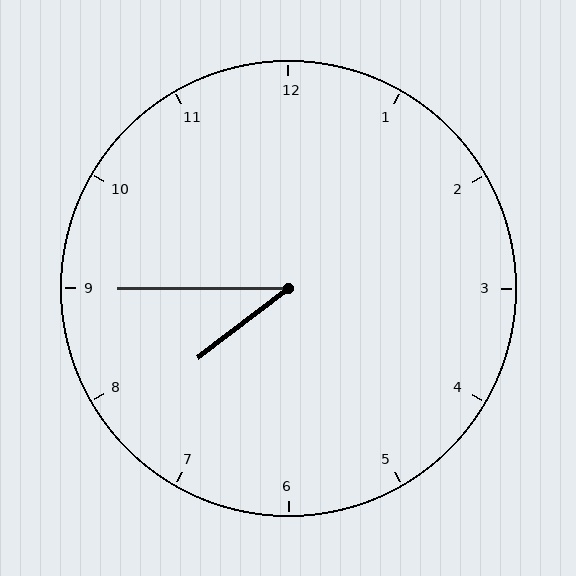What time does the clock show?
7:45.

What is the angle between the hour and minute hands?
Approximately 38 degrees.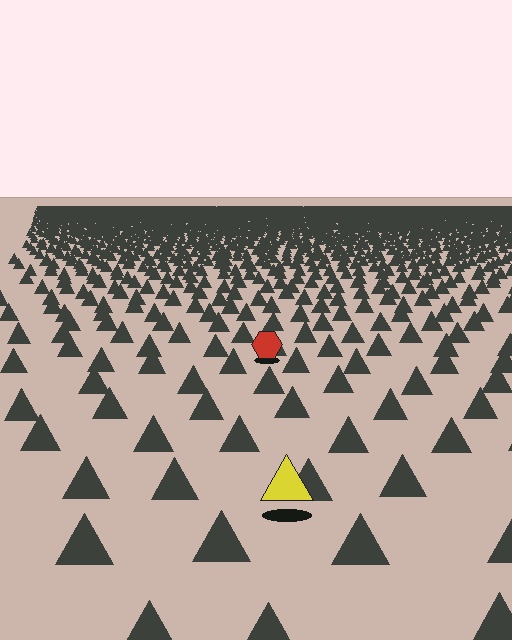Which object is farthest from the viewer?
The red hexagon is farthest from the viewer. It appears smaller and the ground texture around it is denser.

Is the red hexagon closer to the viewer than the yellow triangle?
No. The yellow triangle is closer — you can tell from the texture gradient: the ground texture is coarser near it.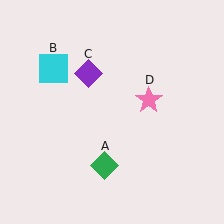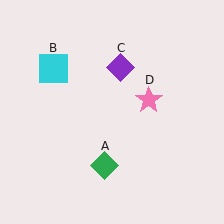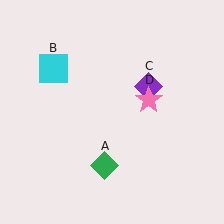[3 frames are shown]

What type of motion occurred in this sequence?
The purple diamond (object C) rotated clockwise around the center of the scene.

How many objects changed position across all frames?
1 object changed position: purple diamond (object C).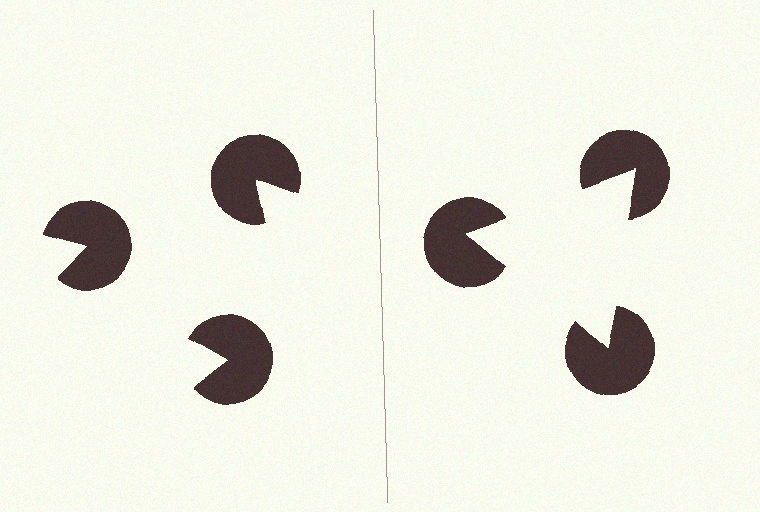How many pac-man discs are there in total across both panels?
6 — 3 on each side.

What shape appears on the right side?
An illusory triangle.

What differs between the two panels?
The pac-man discs are positioned identically on both sides; only the wedge orientations differ. On the right they align to a triangle; on the left they are misaligned.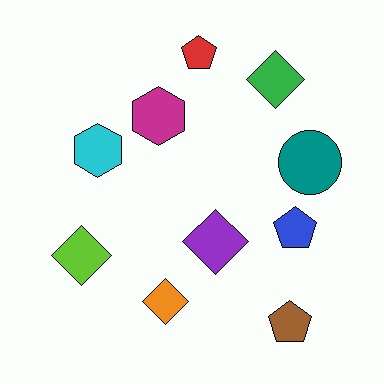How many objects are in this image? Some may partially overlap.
There are 10 objects.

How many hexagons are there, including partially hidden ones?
There are 2 hexagons.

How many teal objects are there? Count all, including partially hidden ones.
There is 1 teal object.